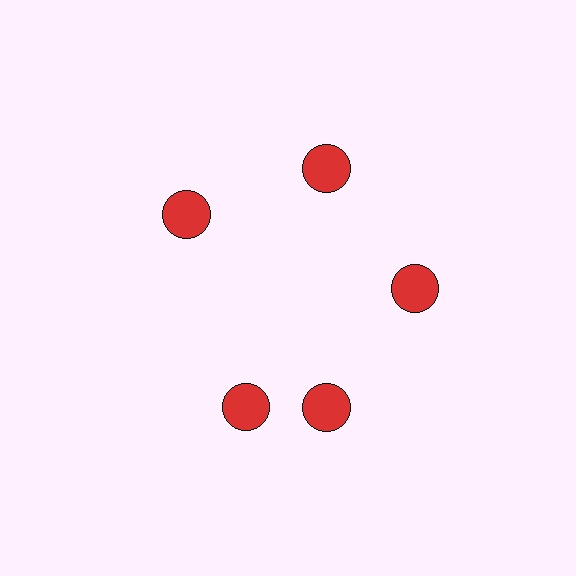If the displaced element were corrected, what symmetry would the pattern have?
It would have 5-fold rotational symmetry — the pattern would map onto itself every 72 degrees.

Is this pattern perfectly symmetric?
No. The 5 red circles are arranged in a ring, but one element near the 8 o'clock position is rotated out of alignment along the ring, breaking the 5-fold rotational symmetry.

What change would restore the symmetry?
The symmetry would be restored by rotating it back into even spacing with its neighbors so that all 5 circles sit at equal angles and equal distance from the center.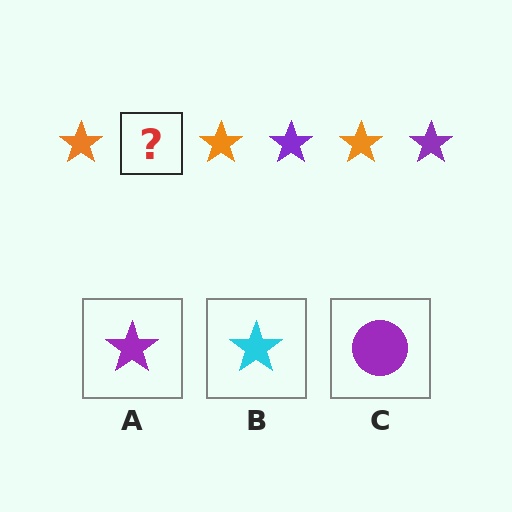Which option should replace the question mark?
Option A.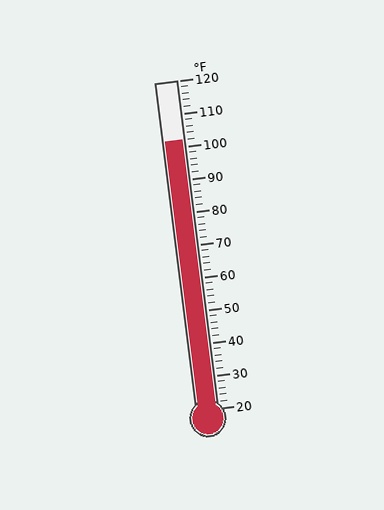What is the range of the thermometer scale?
The thermometer scale ranges from 20°F to 120°F.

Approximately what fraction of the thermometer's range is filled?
The thermometer is filled to approximately 80% of its range.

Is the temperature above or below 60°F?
The temperature is above 60°F.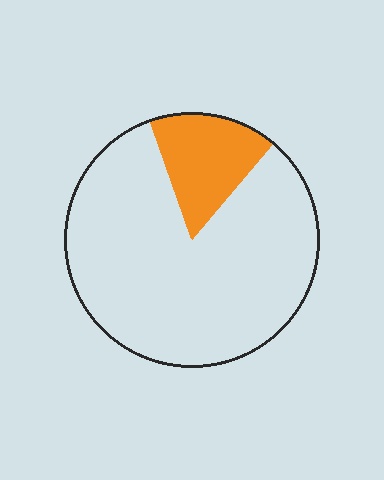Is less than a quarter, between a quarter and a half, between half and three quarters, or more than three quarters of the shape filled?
Less than a quarter.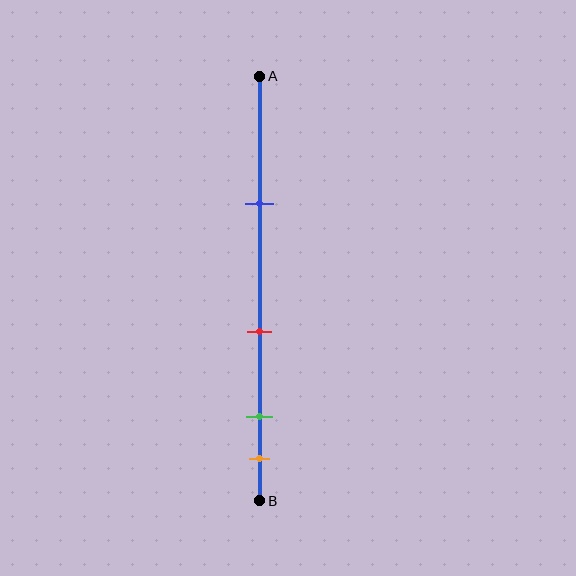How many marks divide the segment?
There are 4 marks dividing the segment.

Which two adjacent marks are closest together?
The green and orange marks are the closest adjacent pair.